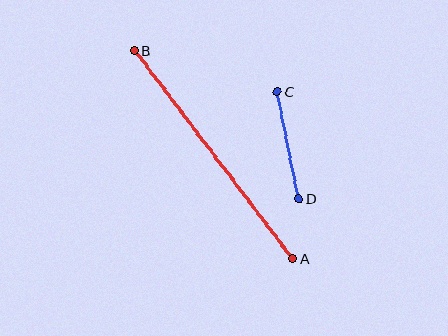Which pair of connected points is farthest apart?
Points A and B are farthest apart.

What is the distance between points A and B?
The distance is approximately 261 pixels.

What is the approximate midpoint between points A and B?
The midpoint is at approximately (214, 155) pixels.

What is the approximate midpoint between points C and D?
The midpoint is at approximately (288, 145) pixels.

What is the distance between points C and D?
The distance is approximately 109 pixels.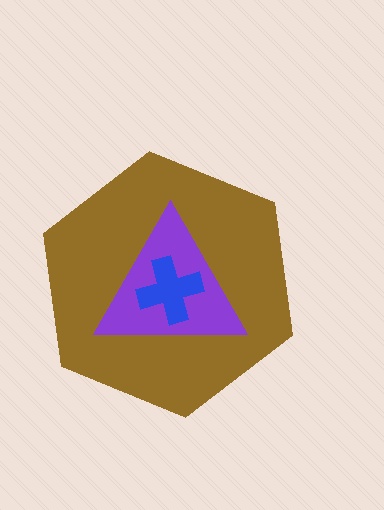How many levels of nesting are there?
3.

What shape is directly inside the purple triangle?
The blue cross.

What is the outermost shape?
The brown hexagon.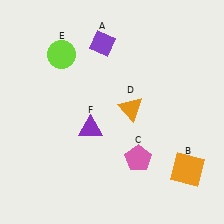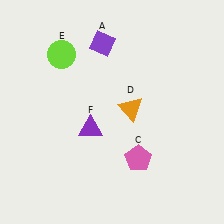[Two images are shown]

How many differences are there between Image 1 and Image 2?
There is 1 difference between the two images.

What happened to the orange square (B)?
The orange square (B) was removed in Image 2. It was in the bottom-right area of Image 1.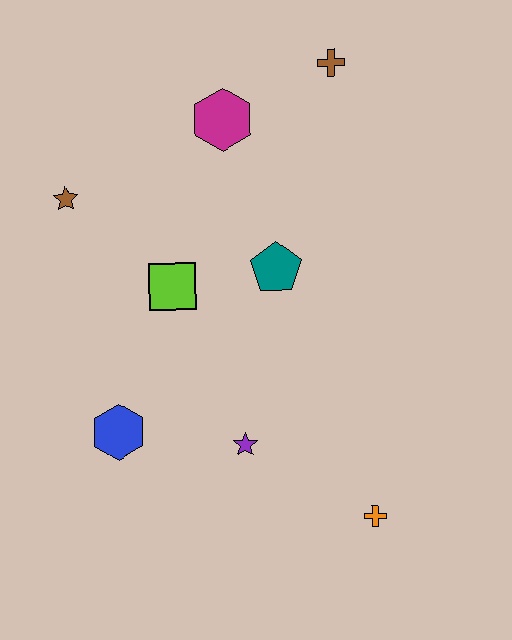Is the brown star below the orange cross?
No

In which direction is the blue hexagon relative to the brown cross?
The blue hexagon is below the brown cross.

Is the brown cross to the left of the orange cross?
Yes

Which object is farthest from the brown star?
The orange cross is farthest from the brown star.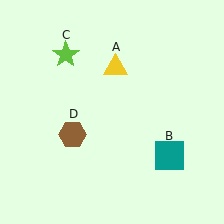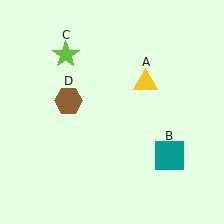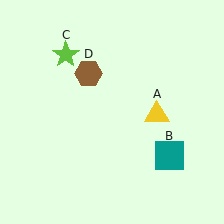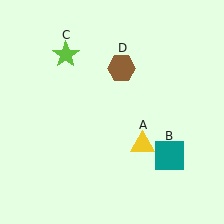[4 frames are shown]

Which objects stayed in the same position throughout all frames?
Teal square (object B) and lime star (object C) remained stationary.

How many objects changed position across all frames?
2 objects changed position: yellow triangle (object A), brown hexagon (object D).